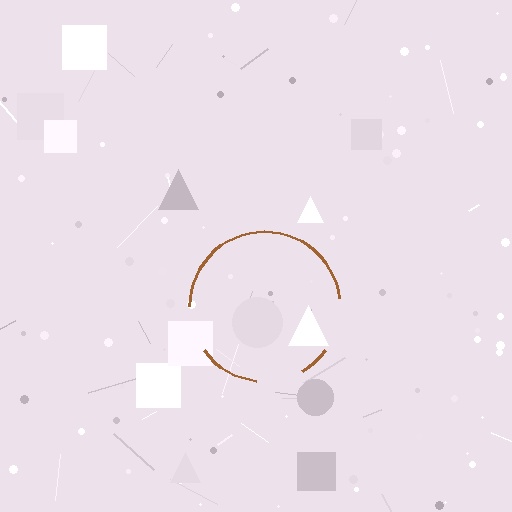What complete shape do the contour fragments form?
The contour fragments form a circle.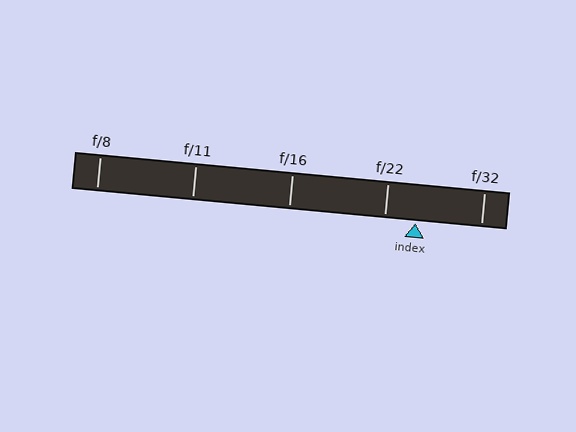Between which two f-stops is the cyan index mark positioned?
The index mark is between f/22 and f/32.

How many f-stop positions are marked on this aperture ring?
There are 5 f-stop positions marked.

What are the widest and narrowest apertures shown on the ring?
The widest aperture shown is f/8 and the narrowest is f/32.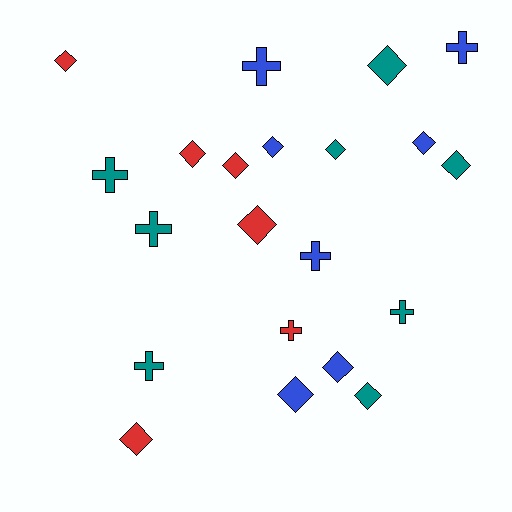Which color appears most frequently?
Teal, with 8 objects.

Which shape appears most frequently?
Diamond, with 13 objects.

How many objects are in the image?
There are 21 objects.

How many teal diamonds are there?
There are 4 teal diamonds.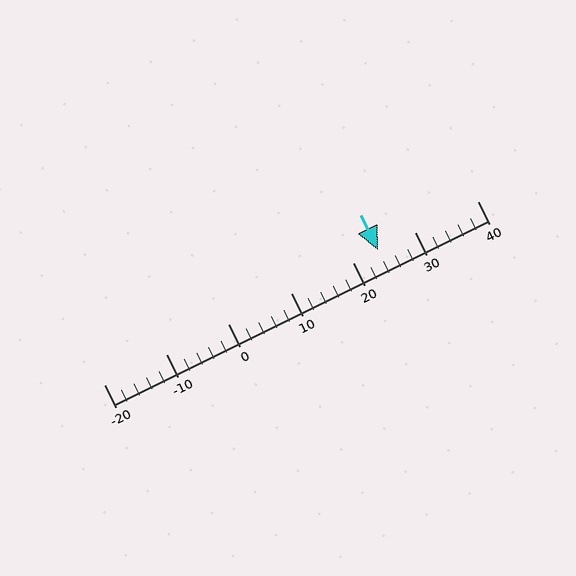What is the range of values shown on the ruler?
The ruler shows values from -20 to 40.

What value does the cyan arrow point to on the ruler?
The cyan arrow points to approximately 24.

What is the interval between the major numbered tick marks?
The major tick marks are spaced 10 units apart.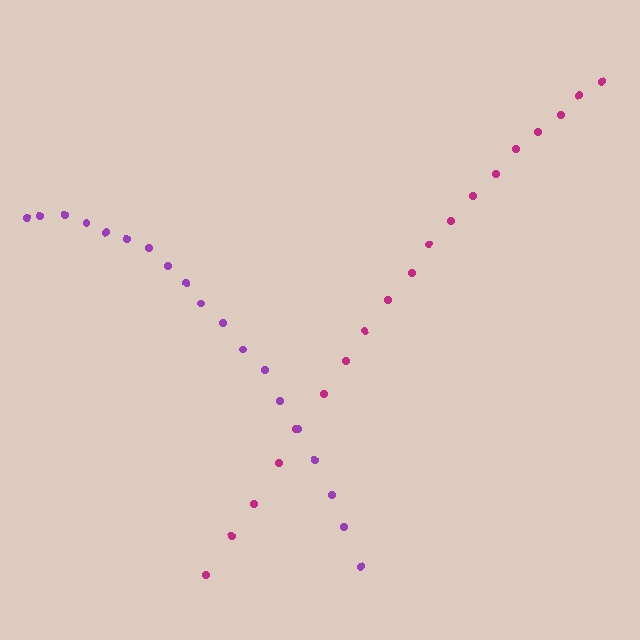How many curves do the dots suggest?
There are 2 distinct paths.